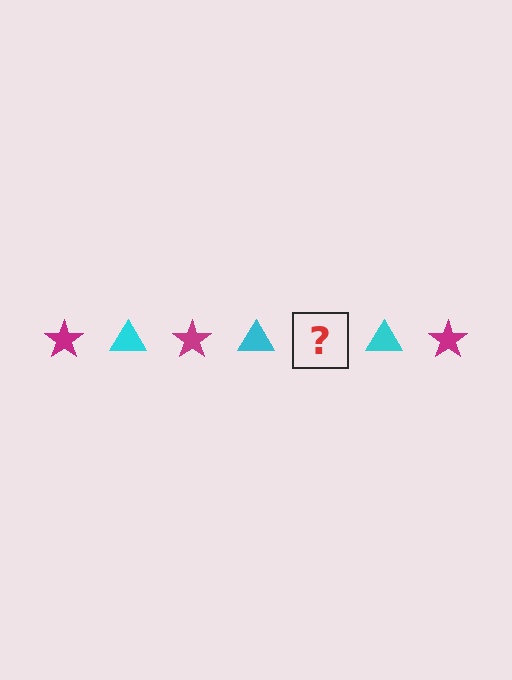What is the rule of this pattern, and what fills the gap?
The rule is that the pattern alternates between magenta star and cyan triangle. The gap should be filled with a magenta star.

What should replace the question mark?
The question mark should be replaced with a magenta star.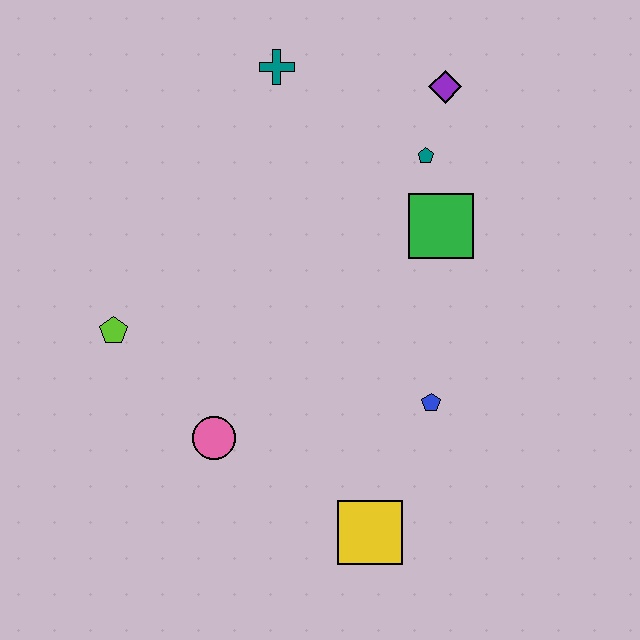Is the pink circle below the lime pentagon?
Yes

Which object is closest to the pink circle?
The lime pentagon is closest to the pink circle.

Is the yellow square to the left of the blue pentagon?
Yes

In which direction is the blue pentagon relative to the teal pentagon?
The blue pentagon is below the teal pentagon.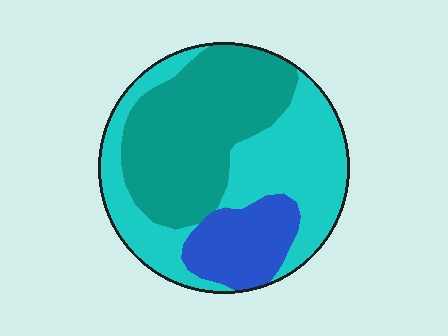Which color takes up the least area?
Blue, at roughly 15%.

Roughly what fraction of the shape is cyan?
Cyan covers about 45% of the shape.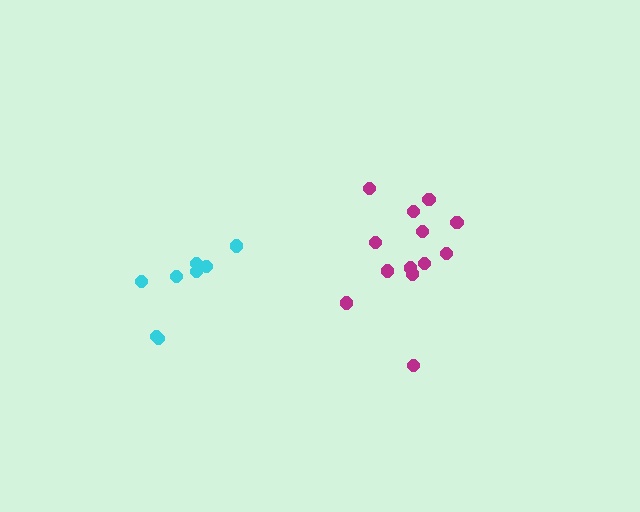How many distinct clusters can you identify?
There are 2 distinct clusters.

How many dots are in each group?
Group 1: 13 dots, Group 2: 8 dots (21 total).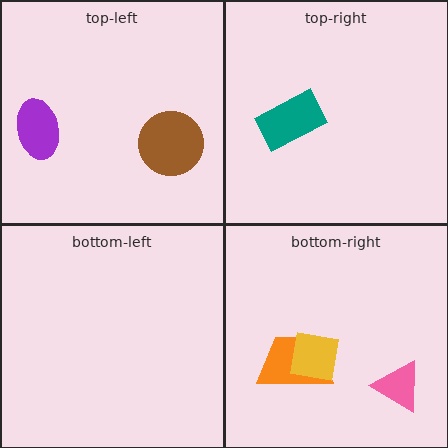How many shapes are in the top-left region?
2.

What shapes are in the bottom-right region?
The orange trapezoid, the pink triangle, the yellow square.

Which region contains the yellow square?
The bottom-right region.